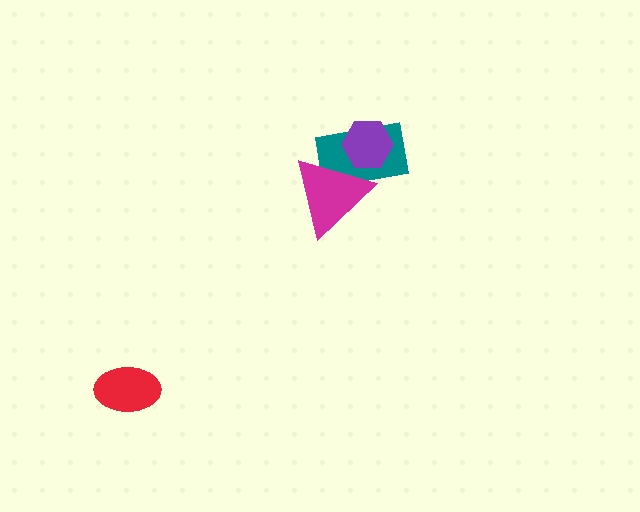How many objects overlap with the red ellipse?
0 objects overlap with the red ellipse.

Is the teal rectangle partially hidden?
Yes, it is partially covered by another shape.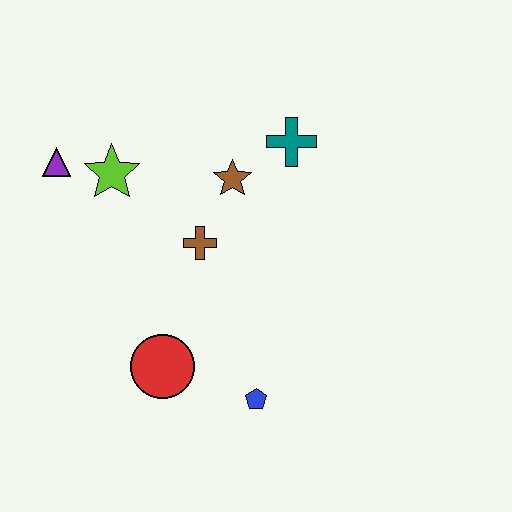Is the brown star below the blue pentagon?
No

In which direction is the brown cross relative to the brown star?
The brown cross is below the brown star.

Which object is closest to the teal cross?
The brown star is closest to the teal cross.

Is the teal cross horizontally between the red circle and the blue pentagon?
No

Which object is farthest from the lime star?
The blue pentagon is farthest from the lime star.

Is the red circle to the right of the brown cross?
No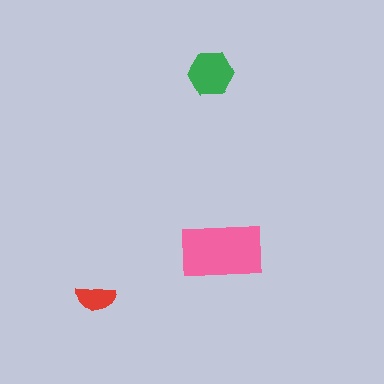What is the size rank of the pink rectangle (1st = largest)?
1st.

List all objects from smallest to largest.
The red semicircle, the green hexagon, the pink rectangle.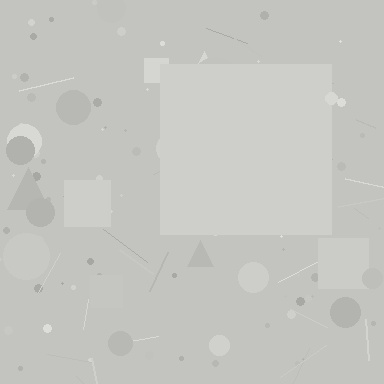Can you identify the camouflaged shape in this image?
The camouflaged shape is a square.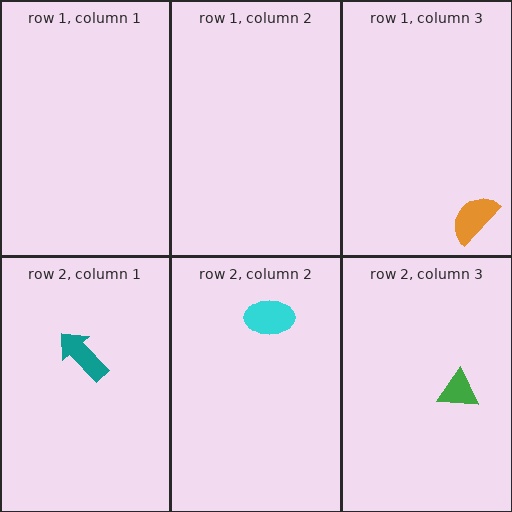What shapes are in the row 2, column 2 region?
The cyan ellipse.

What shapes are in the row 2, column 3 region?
The green triangle.